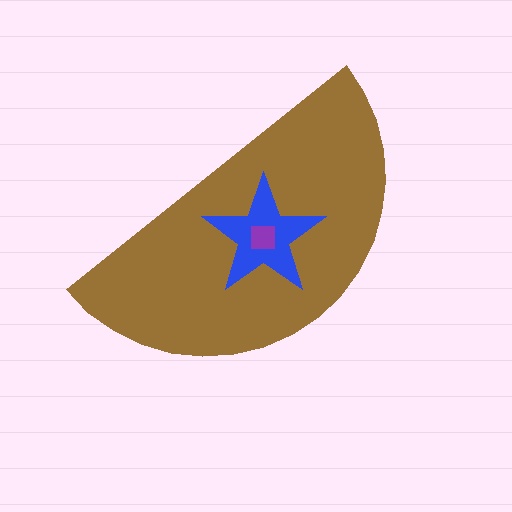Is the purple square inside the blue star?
Yes.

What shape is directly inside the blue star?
The purple square.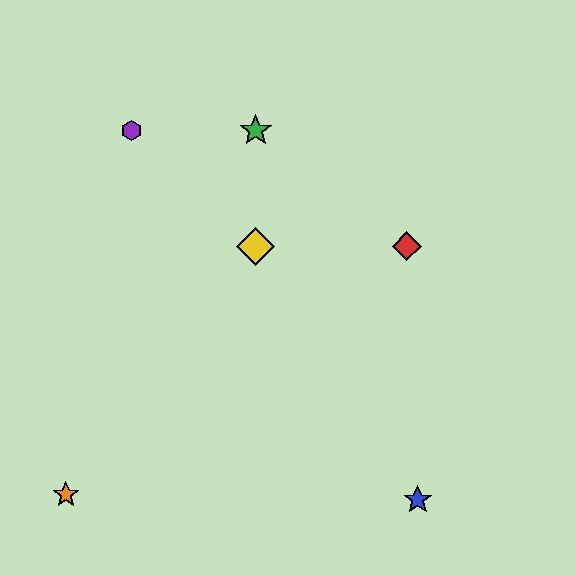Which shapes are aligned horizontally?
The red diamond, the yellow diamond are aligned horizontally.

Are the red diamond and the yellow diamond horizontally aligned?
Yes, both are at y≈246.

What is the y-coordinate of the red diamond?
The red diamond is at y≈246.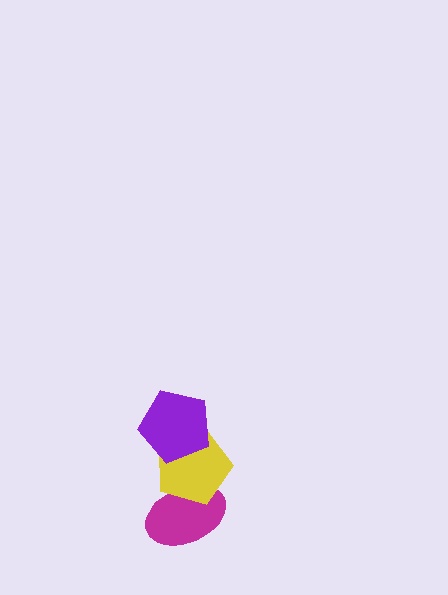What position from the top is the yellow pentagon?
The yellow pentagon is 2nd from the top.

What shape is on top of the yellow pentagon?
The purple pentagon is on top of the yellow pentagon.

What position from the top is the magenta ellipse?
The magenta ellipse is 3rd from the top.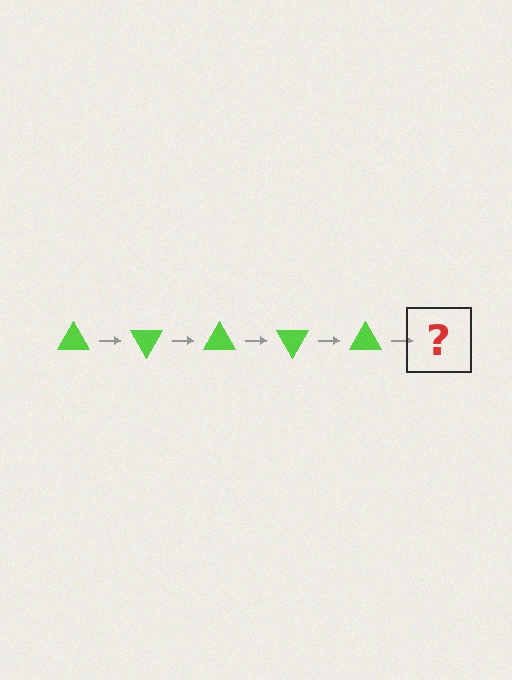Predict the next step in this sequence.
The next step is a lime triangle rotated 300 degrees.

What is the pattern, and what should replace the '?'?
The pattern is that the triangle rotates 60 degrees each step. The '?' should be a lime triangle rotated 300 degrees.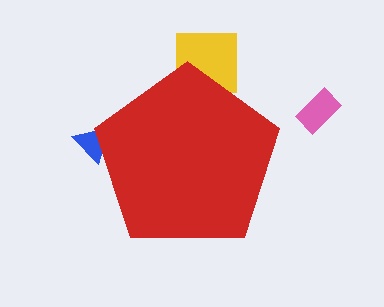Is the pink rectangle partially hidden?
No, the pink rectangle is fully visible.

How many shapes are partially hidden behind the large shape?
2 shapes are partially hidden.